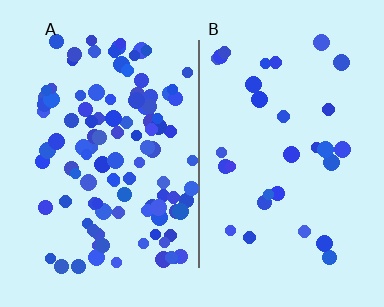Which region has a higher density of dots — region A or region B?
A (the left).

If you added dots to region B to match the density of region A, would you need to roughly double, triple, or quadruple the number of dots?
Approximately quadruple.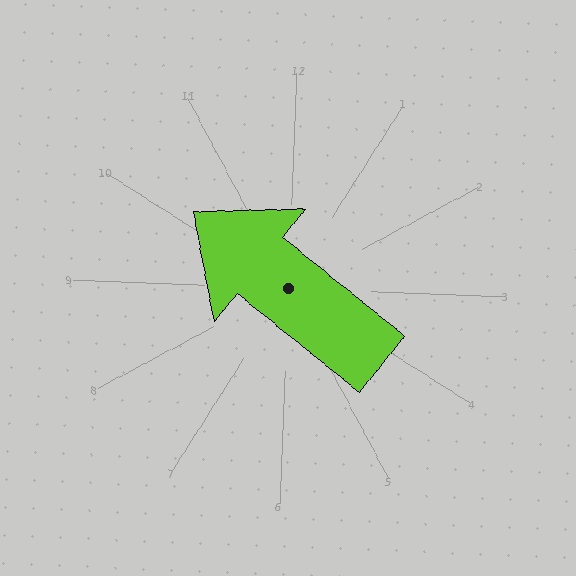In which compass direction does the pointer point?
Northwest.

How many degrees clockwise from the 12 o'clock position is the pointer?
Approximately 307 degrees.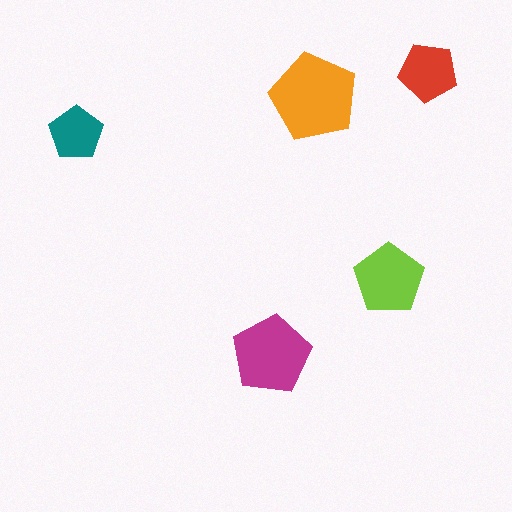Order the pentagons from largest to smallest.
the orange one, the magenta one, the lime one, the red one, the teal one.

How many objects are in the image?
There are 5 objects in the image.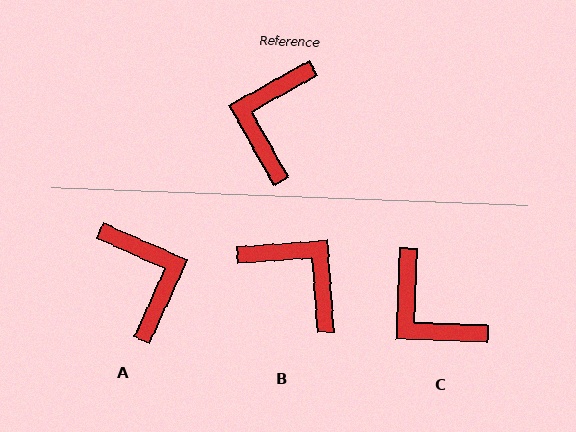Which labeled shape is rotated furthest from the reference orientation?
A, about 143 degrees away.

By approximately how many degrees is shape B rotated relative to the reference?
Approximately 115 degrees clockwise.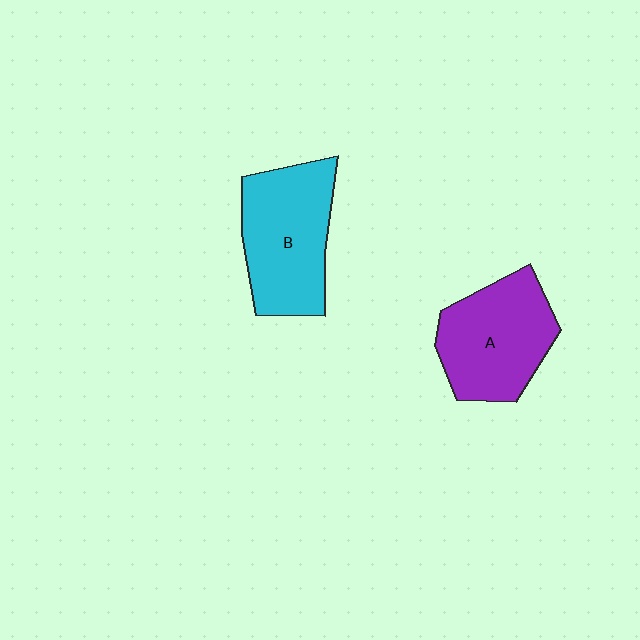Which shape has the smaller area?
Shape A (purple).